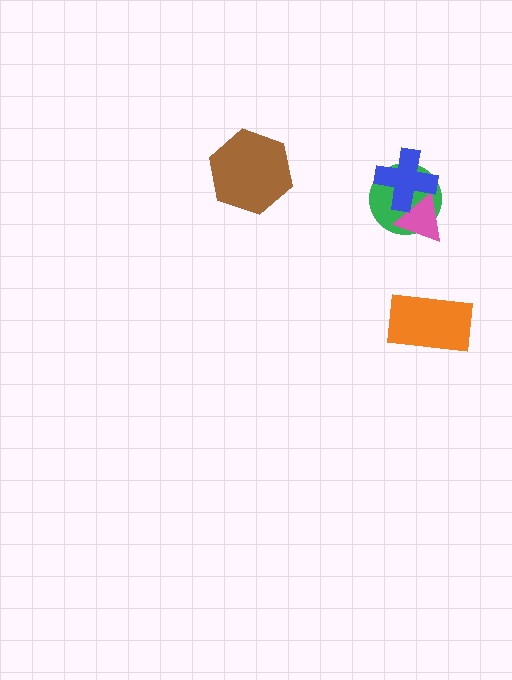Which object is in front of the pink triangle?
The blue cross is in front of the pink triangle.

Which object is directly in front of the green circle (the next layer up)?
The pink triangle is directly in front of the green circle.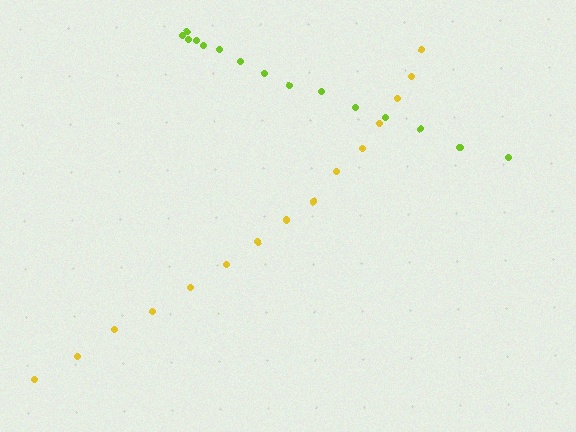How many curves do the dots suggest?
There are 2 distinct paths.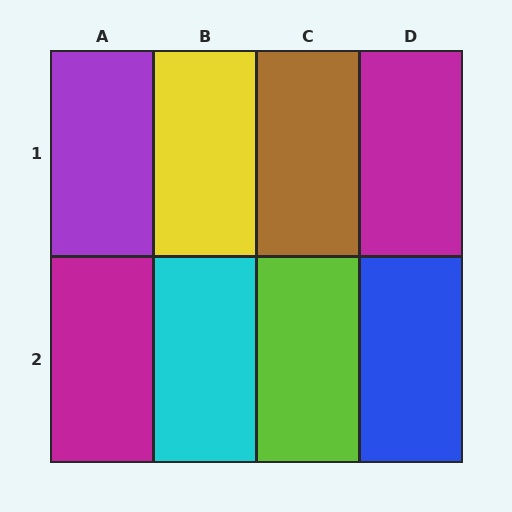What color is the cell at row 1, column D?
Magenta.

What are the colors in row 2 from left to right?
Magenta, cyan, lime, blue.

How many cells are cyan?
1 cell is cyan.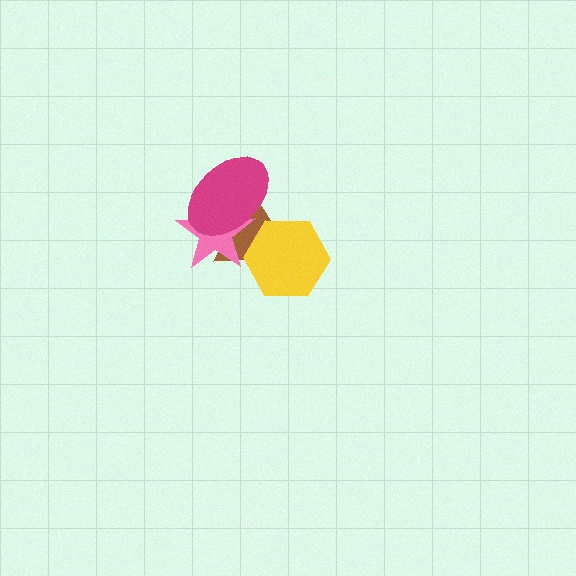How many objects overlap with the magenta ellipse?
2 objects overlap with the magenta ellipse.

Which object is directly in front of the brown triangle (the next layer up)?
The pink star is directly in front of the brown triangle.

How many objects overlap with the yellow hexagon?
2 objects overlap with the yellow hexagon.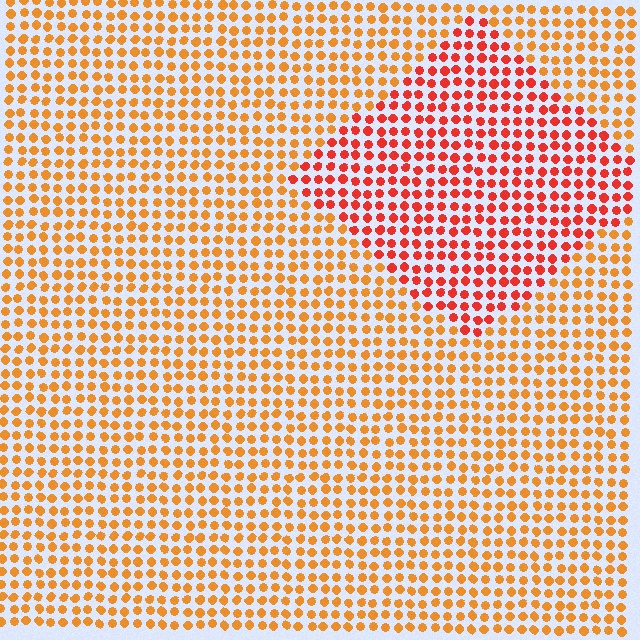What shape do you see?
I see a diamond.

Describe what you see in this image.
The image is filled with small orange elements in a uniform arrangement. A diamond-shaped region is visible where the elements are tinted to a slightly different hue, forming a subtle color boundary.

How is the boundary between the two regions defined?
The boundary is defined purely by a slight shift in hue (about 30 degrees). Spacing, size, and orientation are identical on both sides.